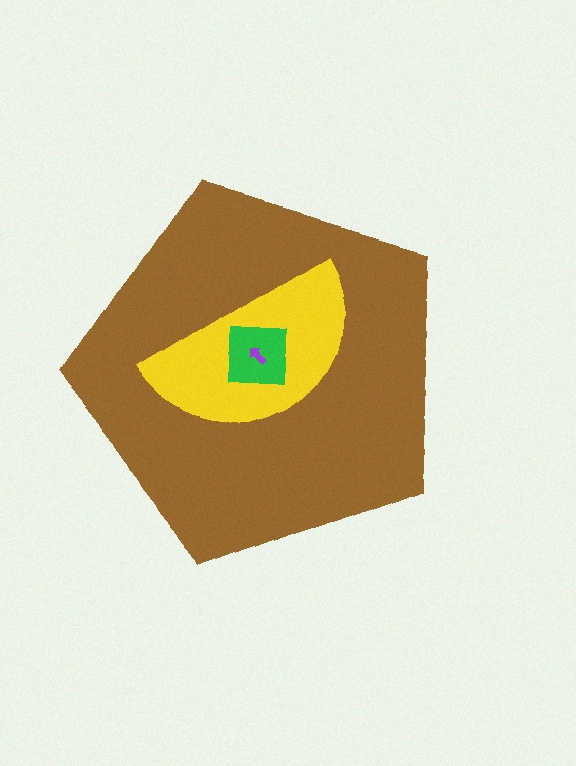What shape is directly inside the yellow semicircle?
The green square.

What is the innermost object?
The purple arrow.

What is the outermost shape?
The brown pentagon.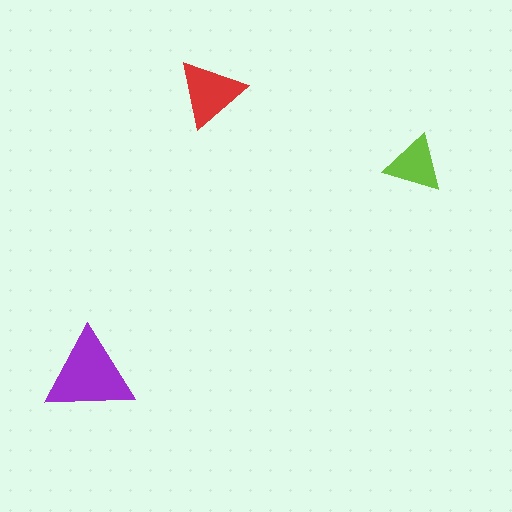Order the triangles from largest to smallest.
the purple one, the red one, the lime one.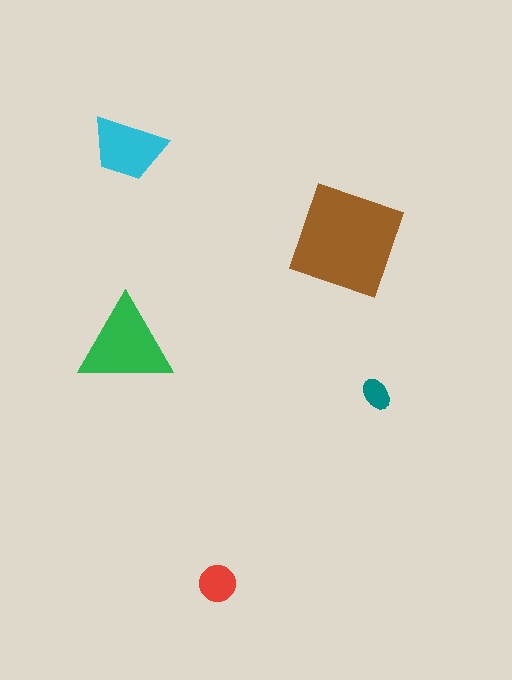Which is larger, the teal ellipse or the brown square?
The brown square.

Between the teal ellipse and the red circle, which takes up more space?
The red circle.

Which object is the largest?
The brown square.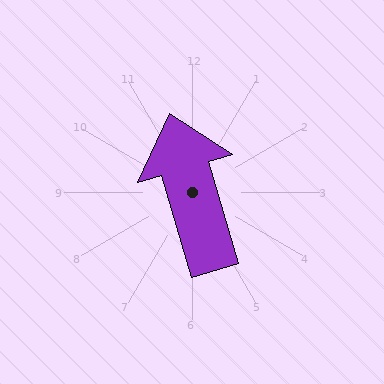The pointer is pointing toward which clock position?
Roughly 11 o'clock.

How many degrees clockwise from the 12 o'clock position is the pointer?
Approximately 344 degrees.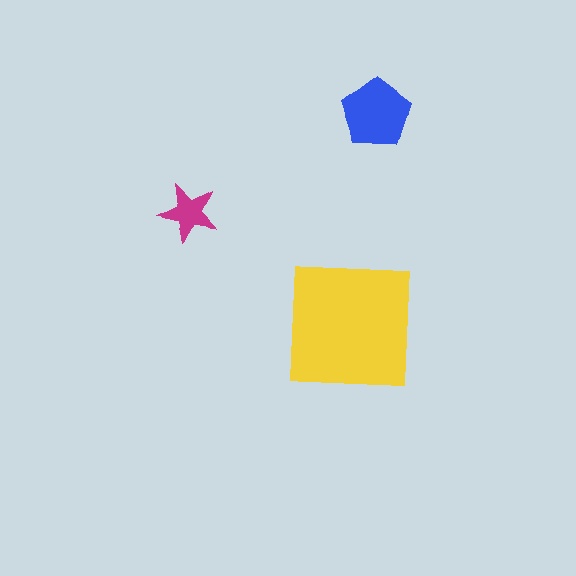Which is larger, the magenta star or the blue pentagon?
The blue pentagon.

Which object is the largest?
The yellow square.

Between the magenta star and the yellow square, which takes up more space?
The yellow square.